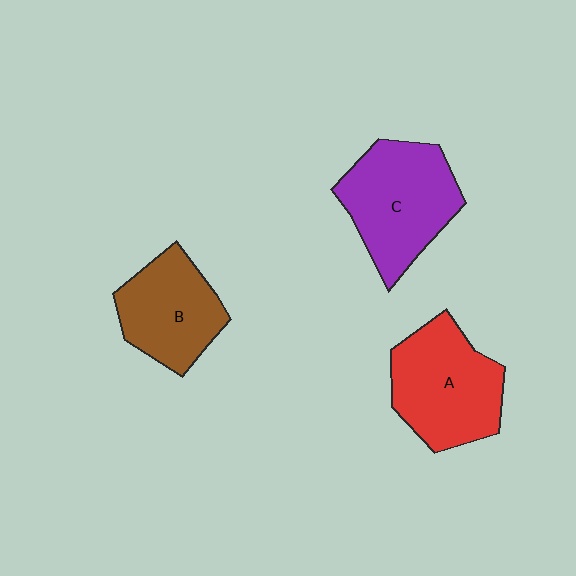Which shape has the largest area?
Shape C (purple).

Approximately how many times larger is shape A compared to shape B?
Approximately 1.2 times.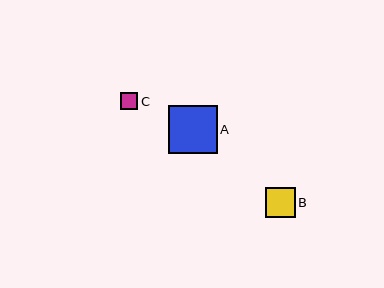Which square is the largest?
Square A is the largest with a size of approximately 48 pixels.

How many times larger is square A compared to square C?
Square A is approximately 2.8 times the size of square C.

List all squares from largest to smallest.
From largest to smallest: A, B, C.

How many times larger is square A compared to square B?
Square A is approximately 1.6 times the size of square B.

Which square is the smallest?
Square C is the smallest with a size of approximately 17 pixels.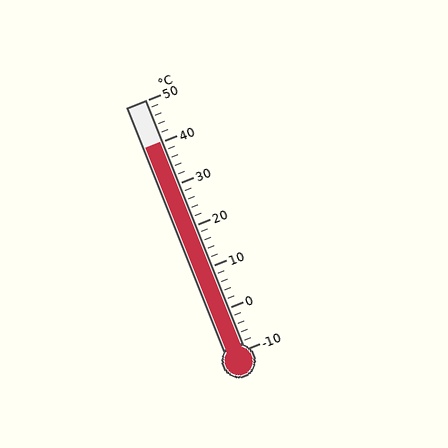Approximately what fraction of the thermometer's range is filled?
The thermometer is filled to approximately 85% of its range.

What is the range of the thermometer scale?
The thermometer scale ranges from -10°C to 50°C.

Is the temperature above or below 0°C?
The temperature is above 0°C.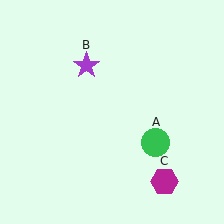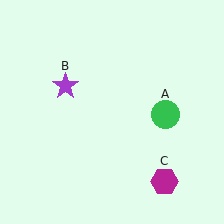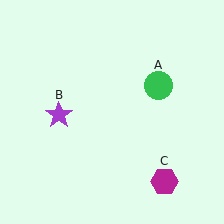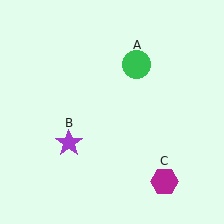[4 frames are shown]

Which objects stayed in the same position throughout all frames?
Magenta hexagon (object C) remained stationary.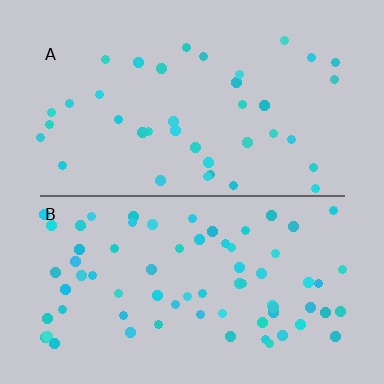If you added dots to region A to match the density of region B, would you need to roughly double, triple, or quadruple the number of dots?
Approximately double.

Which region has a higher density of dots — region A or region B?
B (the bottom).